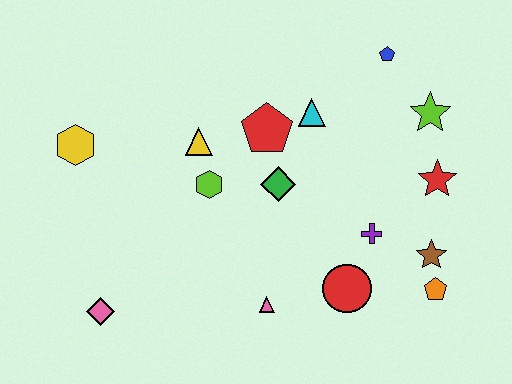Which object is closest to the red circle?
The purple cross is closest to the red circle.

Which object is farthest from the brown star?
The yellow hexagon is farthest from the brown star.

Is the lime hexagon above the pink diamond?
Yes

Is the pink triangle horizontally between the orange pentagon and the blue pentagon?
No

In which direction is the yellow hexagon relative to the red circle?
The yellow hexagon is to the left of the red circle.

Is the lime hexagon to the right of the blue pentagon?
No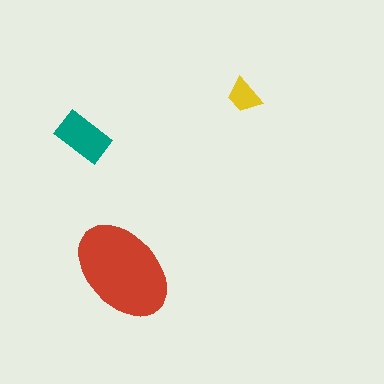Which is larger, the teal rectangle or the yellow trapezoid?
The teal rectangle.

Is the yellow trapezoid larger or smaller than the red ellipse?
Smaller.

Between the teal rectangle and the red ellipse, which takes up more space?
The red ellipse.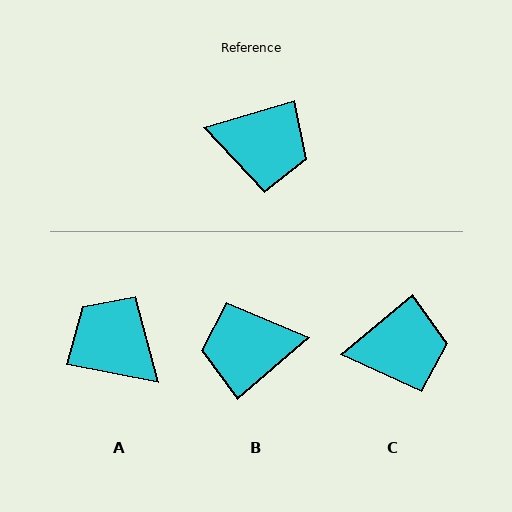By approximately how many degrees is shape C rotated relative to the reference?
Approximately 23 degrees counter-clockwise.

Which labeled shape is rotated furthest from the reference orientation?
B, about 155 degrees away.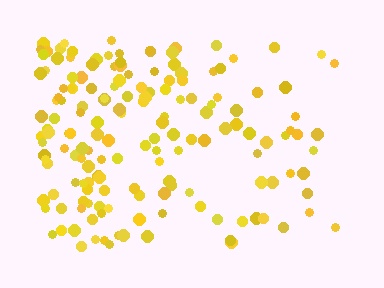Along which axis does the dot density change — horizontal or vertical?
Horizontal.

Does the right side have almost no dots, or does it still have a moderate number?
Still a moderate number, just noticeably fewer than the left.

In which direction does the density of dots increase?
From right to left, with the left side densest.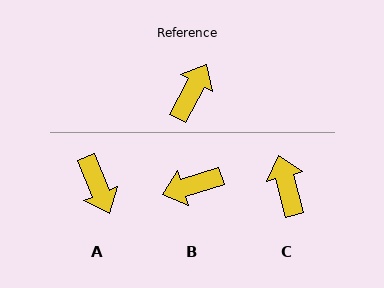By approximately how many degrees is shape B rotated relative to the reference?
Approximately 136 degrees counter-clockwise.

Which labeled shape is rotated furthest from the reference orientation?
B, about 136 degrees away.